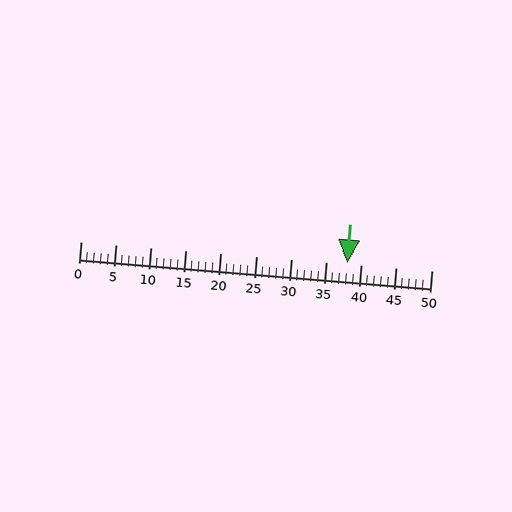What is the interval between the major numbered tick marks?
The major tick marks are spaced 5 units apart.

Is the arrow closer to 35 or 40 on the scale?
The arrow is closer to 40.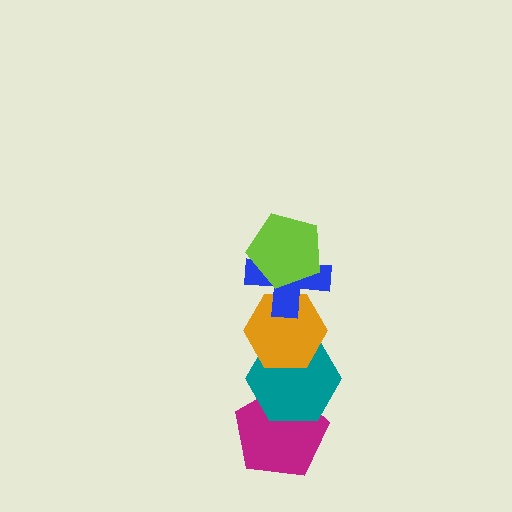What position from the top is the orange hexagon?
The orange hexagon is 3rd from the top.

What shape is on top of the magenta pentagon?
The teal hexagon is on top of the magenta pentagon.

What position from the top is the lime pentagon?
The lime pentagon is 1st from the top.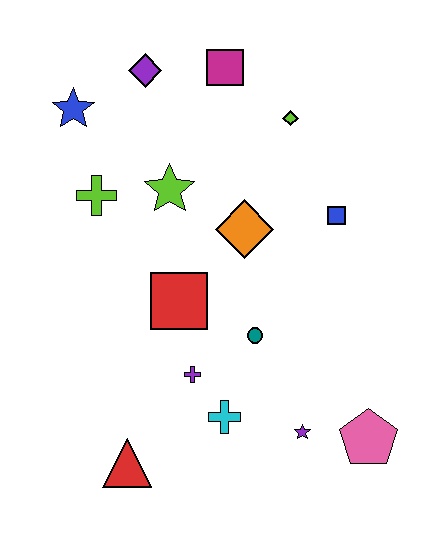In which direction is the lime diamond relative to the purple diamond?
The lime diamond is to the right of the purple diamond.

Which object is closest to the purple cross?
The cyan cross is closest to the purple cross.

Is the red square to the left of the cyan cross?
Yes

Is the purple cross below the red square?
Yes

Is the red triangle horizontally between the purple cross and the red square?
No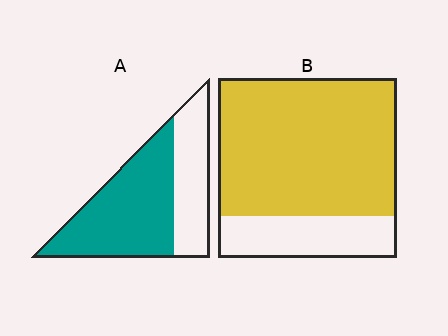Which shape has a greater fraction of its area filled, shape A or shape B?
Shape B.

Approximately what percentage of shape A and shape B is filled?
A is approximately 65% and B is approximately 75%.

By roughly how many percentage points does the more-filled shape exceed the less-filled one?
By roughly 15 percentage points (B over A).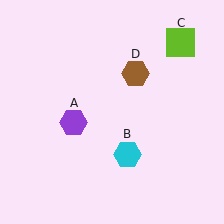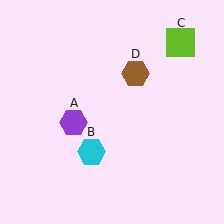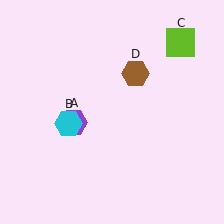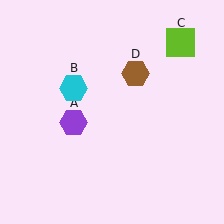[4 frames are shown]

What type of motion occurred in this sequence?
The cyan hexagon (object B) rotated clockwise around the center of the scene.